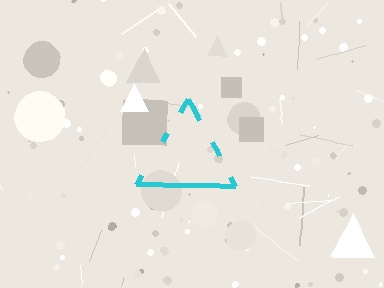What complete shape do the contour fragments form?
The contour fragments form a triangle.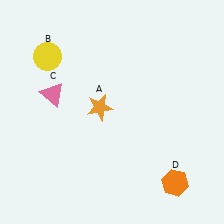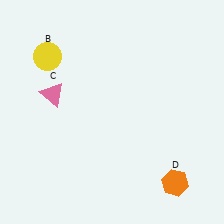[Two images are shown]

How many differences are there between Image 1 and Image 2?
There is 1 difference between the two images.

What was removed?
The orange star (A) was removed in Image 2.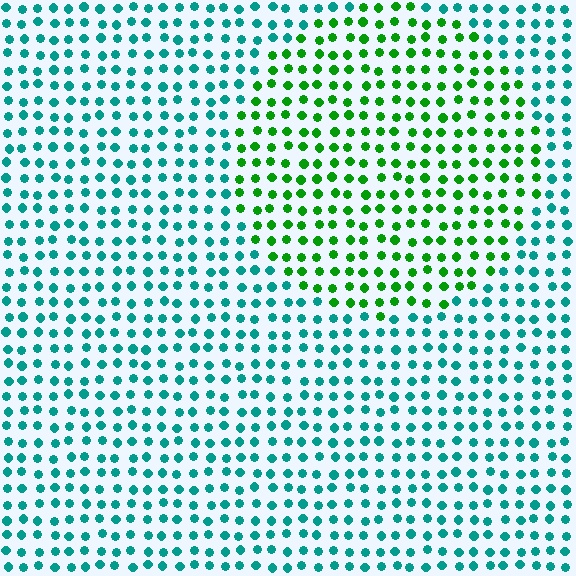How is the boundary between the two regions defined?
The boundary is defined purely by a slight shift in hue (about 52 degrees). Spacing, size, and orientation are identical on both sides.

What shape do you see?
I see a circle.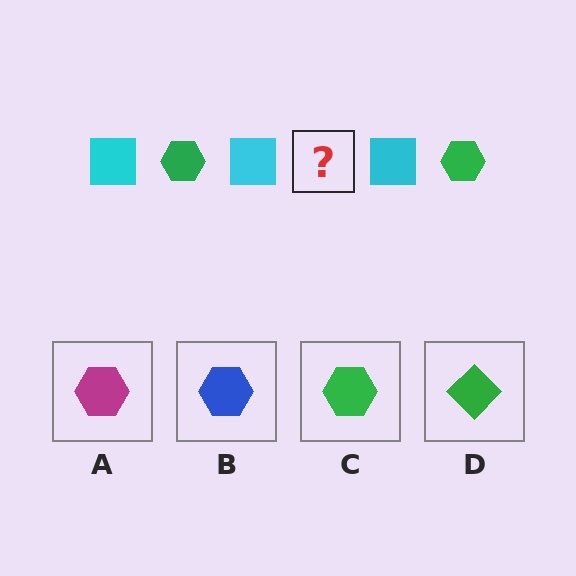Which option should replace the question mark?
Option C.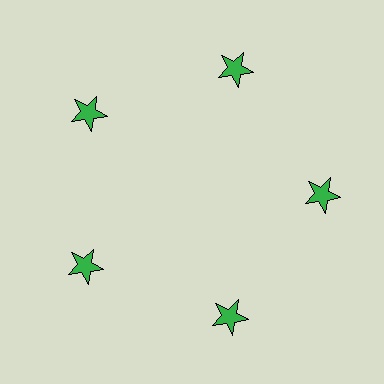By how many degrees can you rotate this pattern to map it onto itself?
The pattern maps onto itself every 72 degrees of rotation.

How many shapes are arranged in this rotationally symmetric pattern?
There are 5 shapes, arranged in 5 groups of 1.